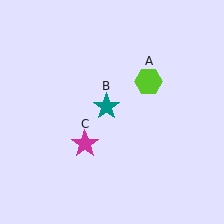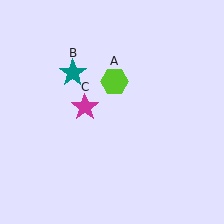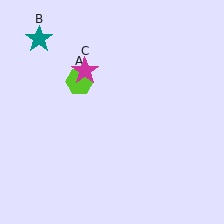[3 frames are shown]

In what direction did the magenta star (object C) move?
The magenta star (object C) moved up.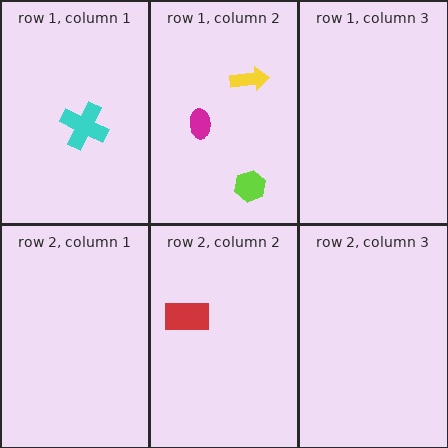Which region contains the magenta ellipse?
The row 1, column 2 region.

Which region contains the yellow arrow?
The row 1, column 2 region.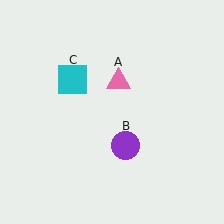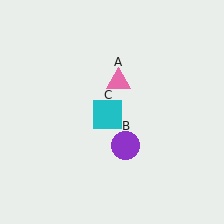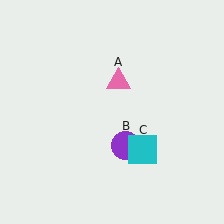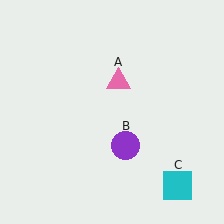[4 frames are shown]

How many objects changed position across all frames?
1 object changed position: cyan square (object C).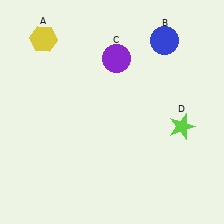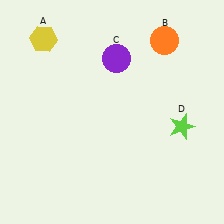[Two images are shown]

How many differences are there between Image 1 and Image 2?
There is 1 difference between the two images.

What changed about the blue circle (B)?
In Image 1, B is blue. In Image 2, it changed to orange.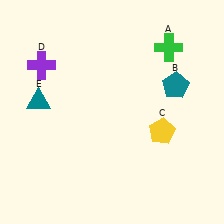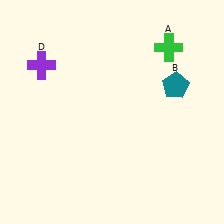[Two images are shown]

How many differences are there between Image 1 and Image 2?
There are 2 differences between the two images.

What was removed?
The yellow pentagon (C), the teal triangle (E) were removed in Image 2.